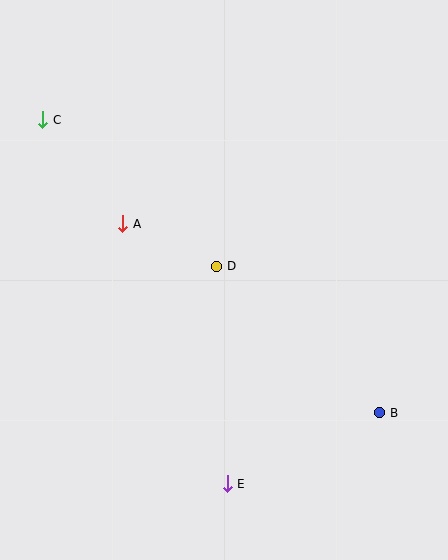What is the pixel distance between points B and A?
The distance between B and A is 319 pixels.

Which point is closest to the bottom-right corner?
Point B is closest to the bottom-right corner.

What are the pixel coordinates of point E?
Point E is at (227, 484).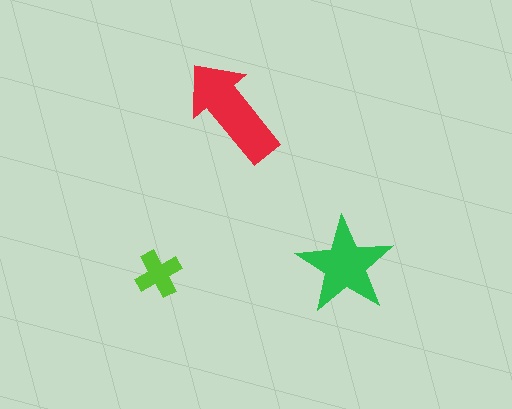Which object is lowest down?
The lime cross is bottommost.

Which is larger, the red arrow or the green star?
The red arrow.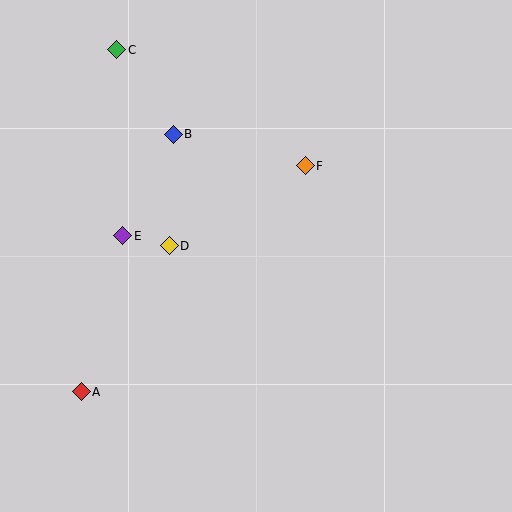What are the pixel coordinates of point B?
Point B is at (173, 134).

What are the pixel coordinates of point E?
Point E is at (123, 236).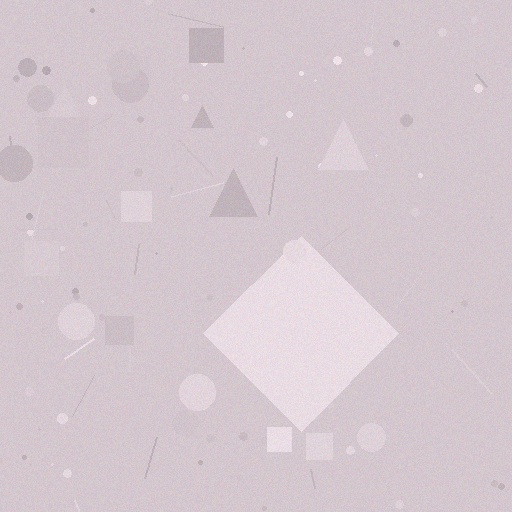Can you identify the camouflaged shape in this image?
The camouflaged shape is a diamond.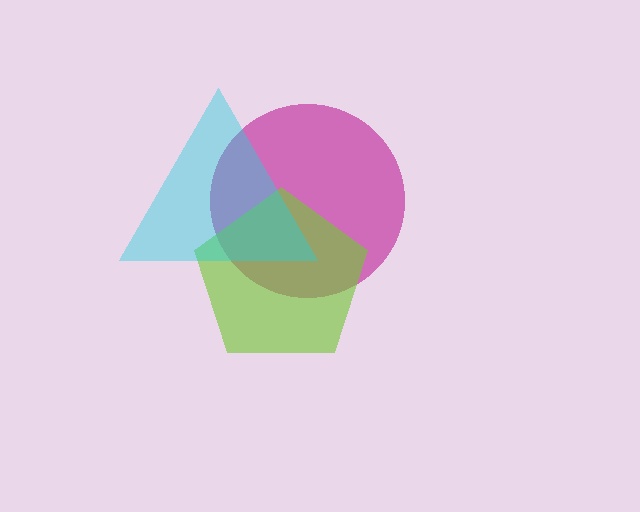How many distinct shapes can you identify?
There are 3 distinct shapes: a magenta circle, a lime pentagon, a cyan triangle.